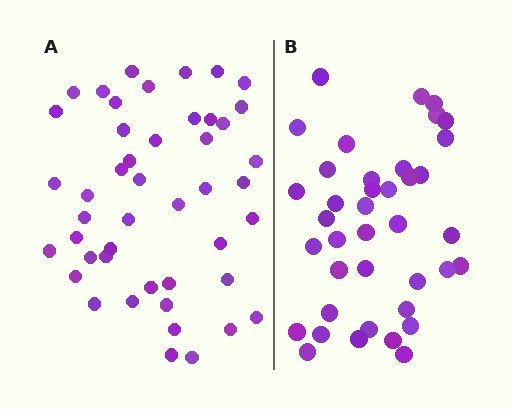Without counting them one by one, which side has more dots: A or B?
Region A (the left region) has more dots.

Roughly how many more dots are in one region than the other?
Region A has roughly 8 or so more dots than region B.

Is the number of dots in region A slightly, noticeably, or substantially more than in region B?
Region A has only slightly more — the two regions are fairly close. The ratio is roughly 1.2 to 1.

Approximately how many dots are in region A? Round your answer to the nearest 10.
About 50 dots. (The exact count is 46, which rounds to 50.)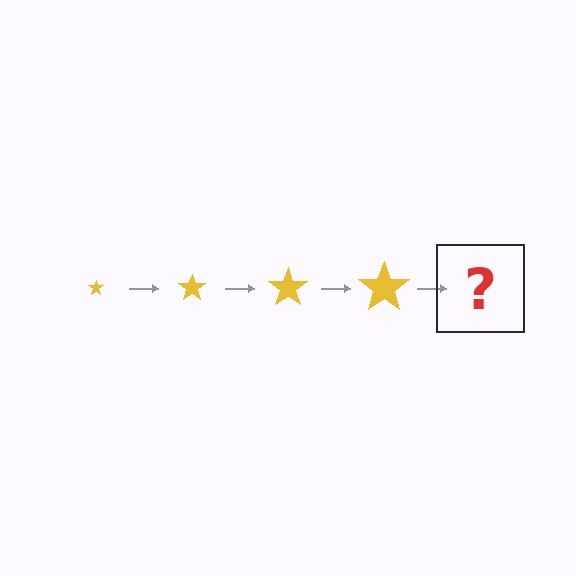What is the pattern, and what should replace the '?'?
The pattern is that the star gets progressively larger each step. The '?' should be a yellow star, larger than the previous one.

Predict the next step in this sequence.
The next step is a yellow star, larger than the previous one.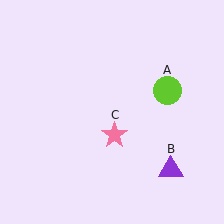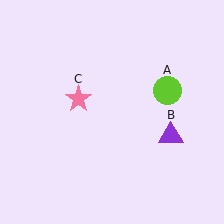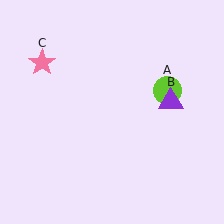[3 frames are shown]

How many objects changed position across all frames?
2 objects changed position: purple triangle (object B), pink star (object C).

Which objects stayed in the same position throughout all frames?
Lime circle (object A) remained stationary.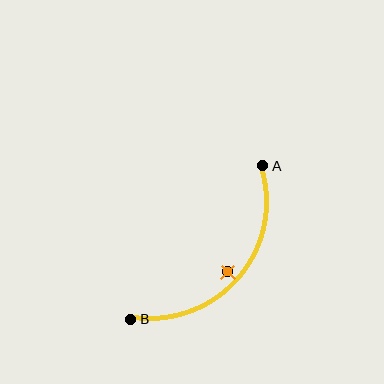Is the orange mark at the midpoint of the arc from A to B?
No — the orange mark does not lie on the arc at all. It sits slightly inside the curve.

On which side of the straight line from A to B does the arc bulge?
The arc bulges below and to the right of the straight line connecting A and B.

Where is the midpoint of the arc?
The arc midpoint is the point on the curve farthest from the straight line joining A and B. It sits below and to the right of that line.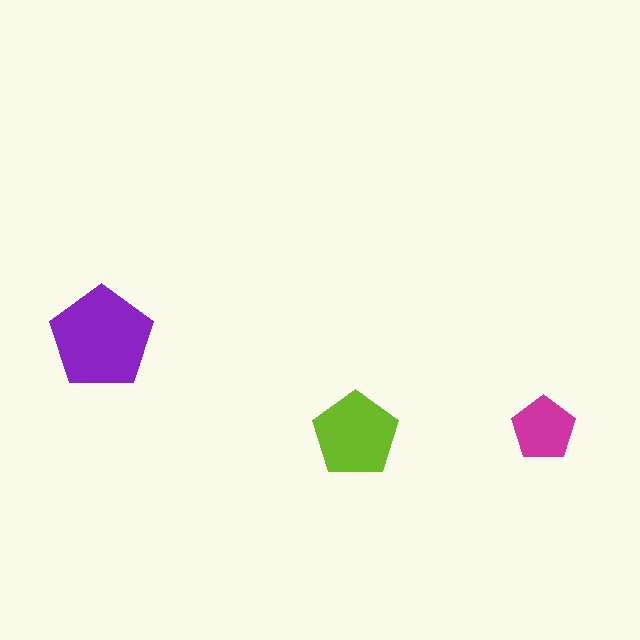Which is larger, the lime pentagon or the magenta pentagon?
The lime one.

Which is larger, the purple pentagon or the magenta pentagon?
The purple one.